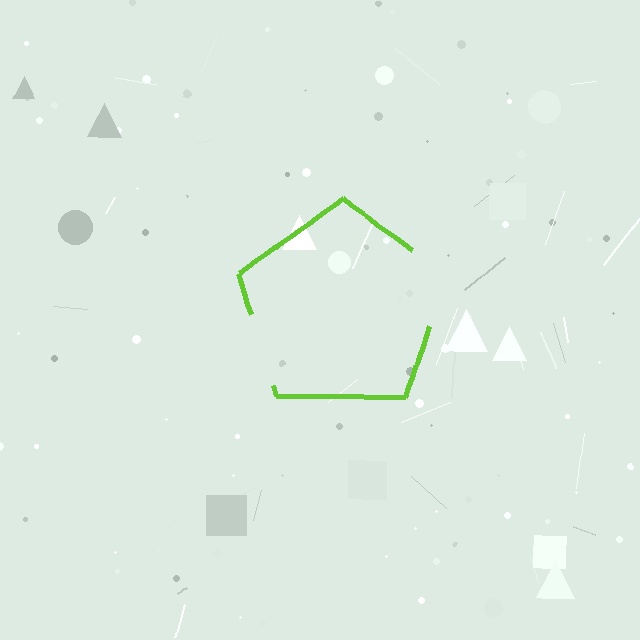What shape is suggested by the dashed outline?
The dashed outline suggests a pentagon.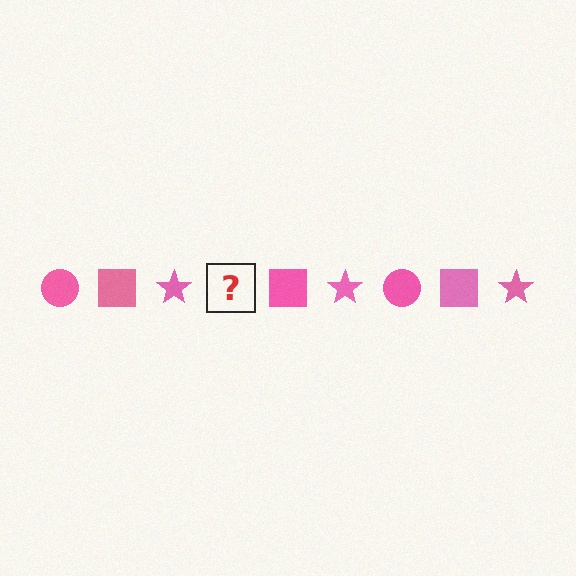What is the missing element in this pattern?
The missing element is a pink circle.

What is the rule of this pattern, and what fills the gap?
The rule is that the pattern cycles through circle, square, star shapes in pink. The gap should be filled with a pink circle.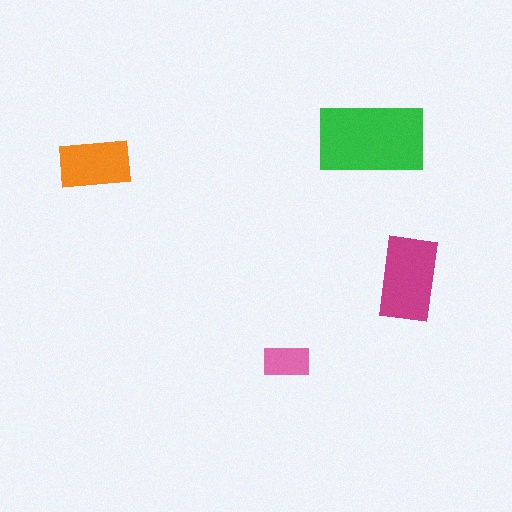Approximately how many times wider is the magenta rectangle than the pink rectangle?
About 2 times wider.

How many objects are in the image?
There are 4 objects in the image.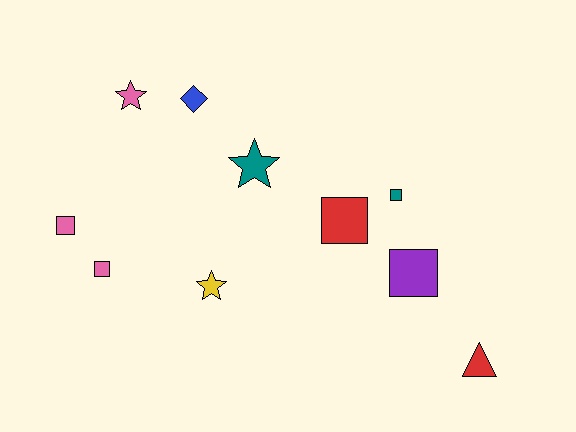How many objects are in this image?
There are 10 objects.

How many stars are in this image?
There are 3 stars.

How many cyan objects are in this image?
There are no cyan objects.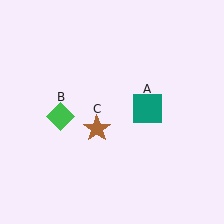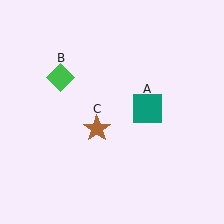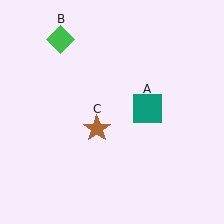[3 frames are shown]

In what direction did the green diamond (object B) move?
The green diamond (object B) moved up.